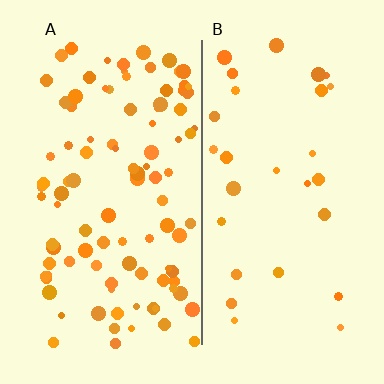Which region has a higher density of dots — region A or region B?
A (the left).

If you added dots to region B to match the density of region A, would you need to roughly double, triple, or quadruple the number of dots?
Approximately triple.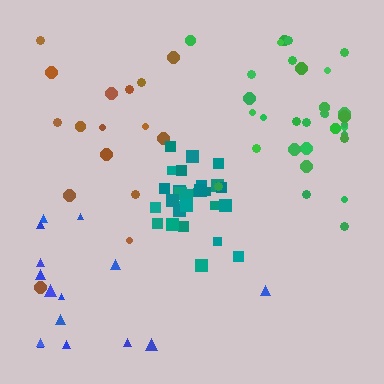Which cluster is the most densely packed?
Teal.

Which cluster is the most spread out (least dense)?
Blue.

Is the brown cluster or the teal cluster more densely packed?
Teal.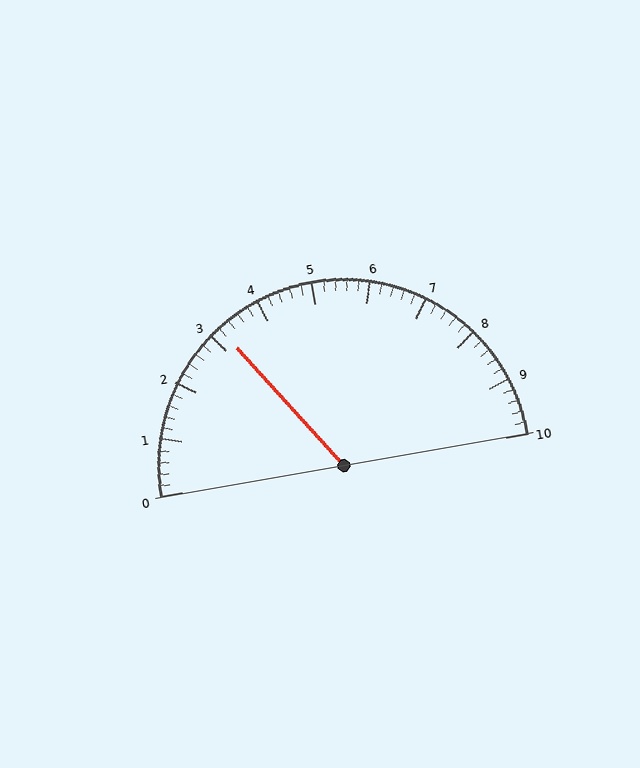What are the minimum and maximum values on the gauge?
The gauge ranges from 0 to 10.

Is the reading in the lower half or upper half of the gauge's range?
The reading is in the lower half of the range (0 to 10).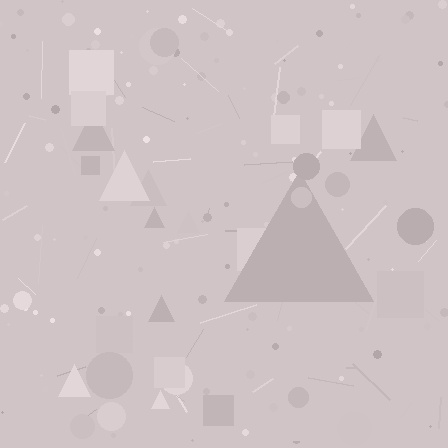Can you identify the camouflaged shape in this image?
The camouflaged shape is a triangle.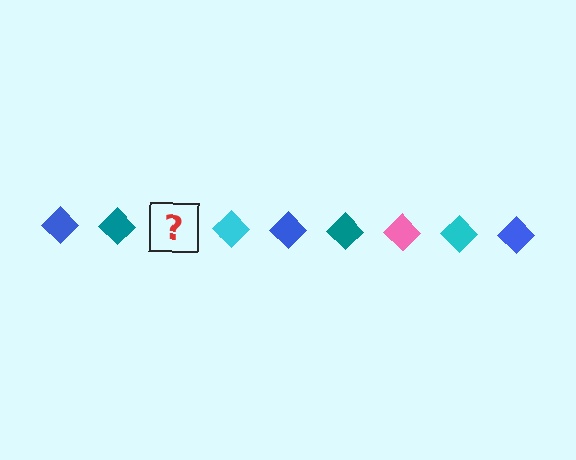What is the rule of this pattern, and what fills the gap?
The rule is that the pattern cycles through blue, teal, pink, cyan diamonds. The gap should be filled with a pink diamond.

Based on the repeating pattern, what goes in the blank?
The blank should be a pink diamond.